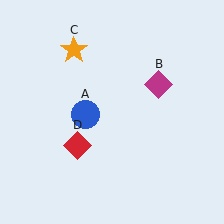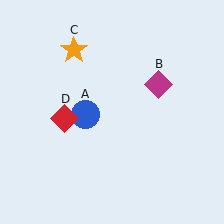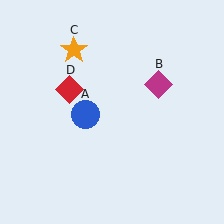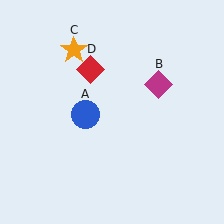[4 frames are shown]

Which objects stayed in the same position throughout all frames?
Blue circle (object A) and magenta diamond (object B) and orange star (object C) remained stationary.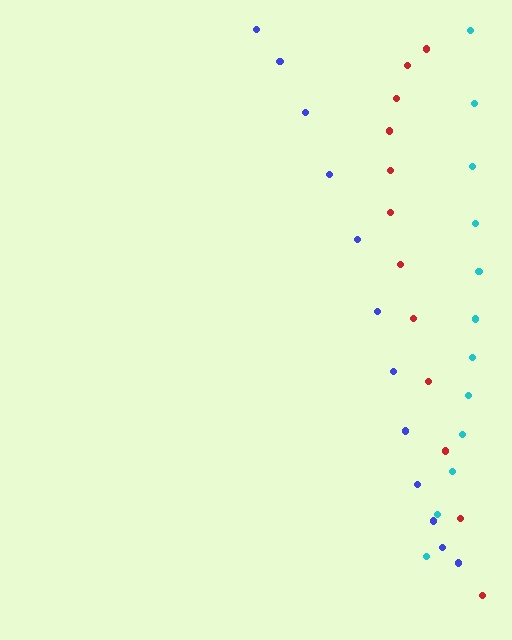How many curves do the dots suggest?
There are 3 distinct paths.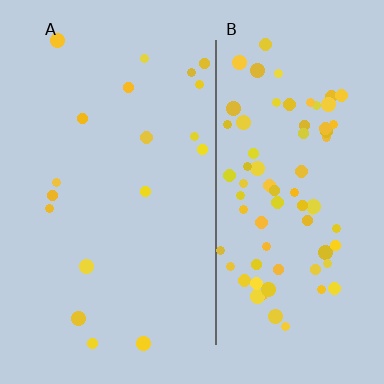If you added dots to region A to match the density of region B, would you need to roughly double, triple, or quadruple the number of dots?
Approximately quadruple.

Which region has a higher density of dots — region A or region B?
B (the right).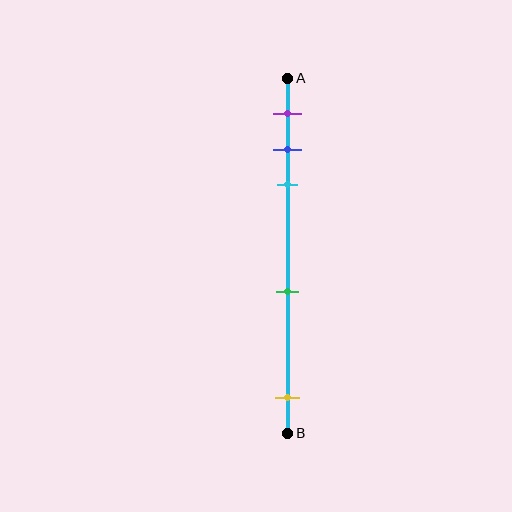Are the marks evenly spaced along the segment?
No, the marks are not evenly spaced.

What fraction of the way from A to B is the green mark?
The green mark is approximately 60% (0.6) of the way from A to B.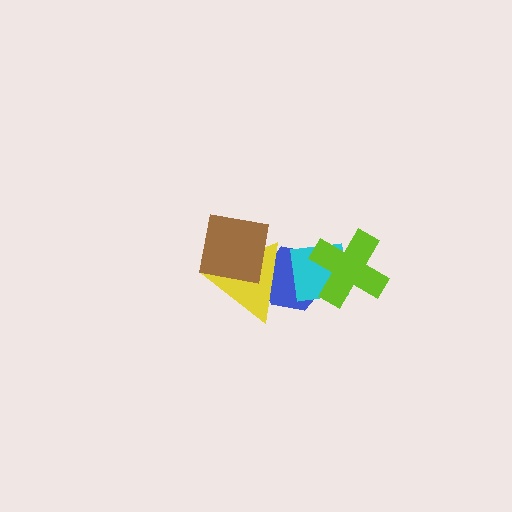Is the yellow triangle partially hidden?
Yes, it is partially covered by another shape.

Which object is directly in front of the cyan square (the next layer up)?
The lime cross is directly in front of the cyan square.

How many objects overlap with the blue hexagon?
3 objects overlap with the blue hexagon.